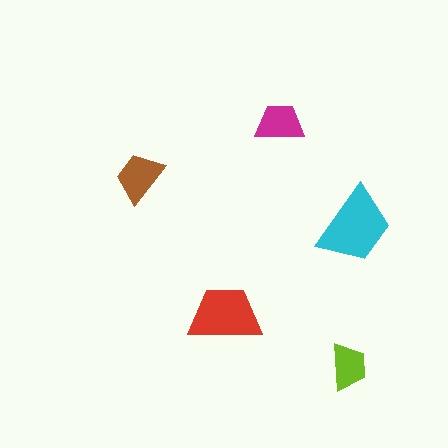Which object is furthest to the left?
The brown trapezoid is leftmost.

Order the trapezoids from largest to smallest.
the cyan one, the red one, the brown one, the magenta one, the lime one.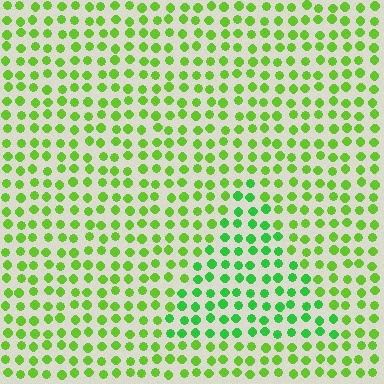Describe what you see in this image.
The image is filled with small lime elements in a uniform arrangement. A triangle-shaped region is visible where the elements are tinted to a slightly different hue, forming a subtle color boundary.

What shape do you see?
I see a triangle.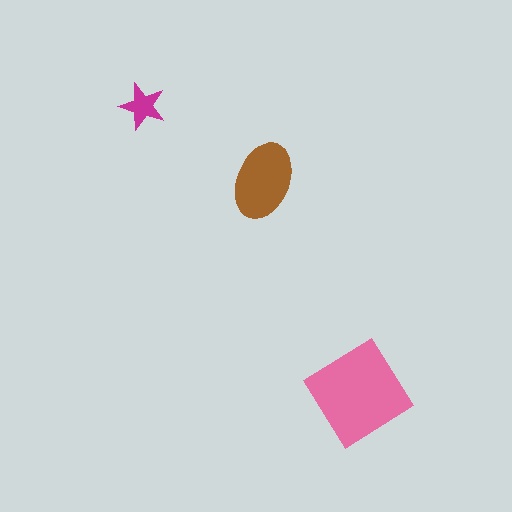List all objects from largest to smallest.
The pink diamond, the brown ellipse, the magenta star.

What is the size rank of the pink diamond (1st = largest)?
1st.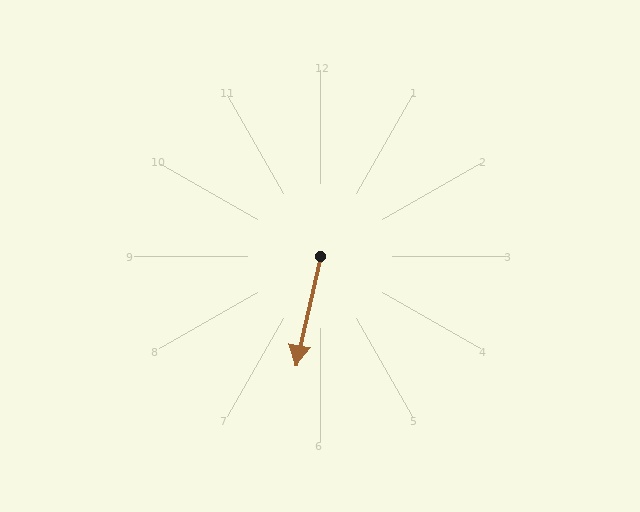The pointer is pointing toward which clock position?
Roughly 6 o'clock.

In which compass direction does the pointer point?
South.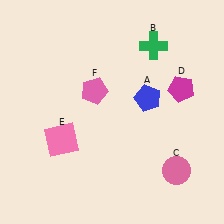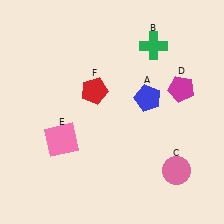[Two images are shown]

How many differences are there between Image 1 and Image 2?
There is 1 difference between the two images.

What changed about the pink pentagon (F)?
In Image 1, F is pink. In Image 2, it changed to red.